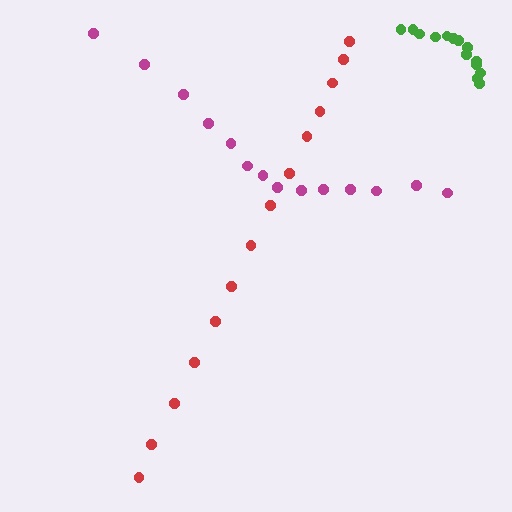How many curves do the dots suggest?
There are 3 distinct paths.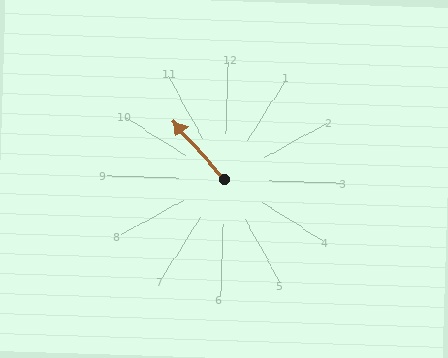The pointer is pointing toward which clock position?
Roughly 11 o'clock.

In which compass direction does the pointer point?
Northwest.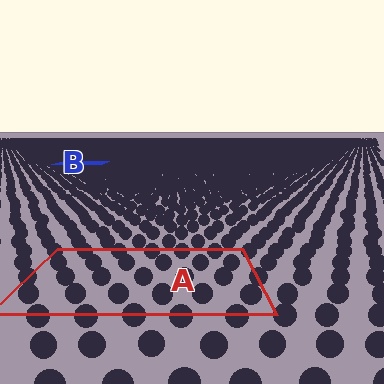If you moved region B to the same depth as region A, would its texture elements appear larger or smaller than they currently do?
They would appear larger. At a closer depth, the same texture elements are projected at a bigger on-screen size.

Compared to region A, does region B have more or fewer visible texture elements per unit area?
Region B has more texture elements per unit area — they are packed more densely because it is farther away.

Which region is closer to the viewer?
Region A is closer. The texture elements there are larger and more spread out.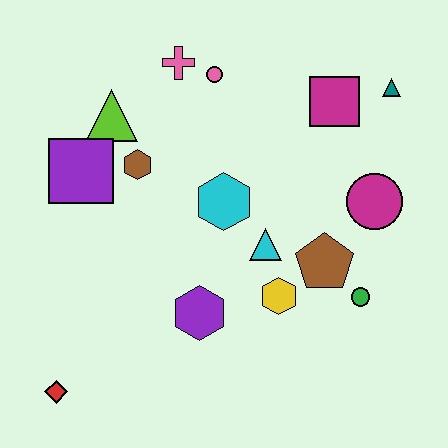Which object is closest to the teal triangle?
The magenta square is closest to the teal triangle.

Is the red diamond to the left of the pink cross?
Yes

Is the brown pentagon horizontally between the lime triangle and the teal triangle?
Yes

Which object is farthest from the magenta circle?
The red diamond is farthest from the magenta circle.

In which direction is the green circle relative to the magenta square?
The green circle is below the magenta square.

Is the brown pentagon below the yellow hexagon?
No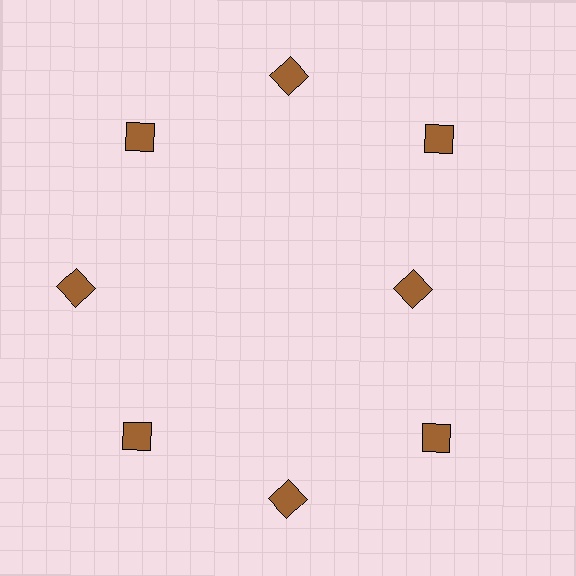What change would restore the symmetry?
The symmetry would be restored by moving it outward, back onto the ring so that all 8 diamonds sit at equal angles and equal distance from the center.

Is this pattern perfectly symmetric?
No. The 8 brown diamonds are arranged in a ring, but one element near the 3 o'clock position is pulled inward toward the center, breaking the 8-fold rotational symmetry.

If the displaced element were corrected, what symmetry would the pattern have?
It would have 8-fold rotational symmetry — the pattern would map onto itself every 45 degrees.